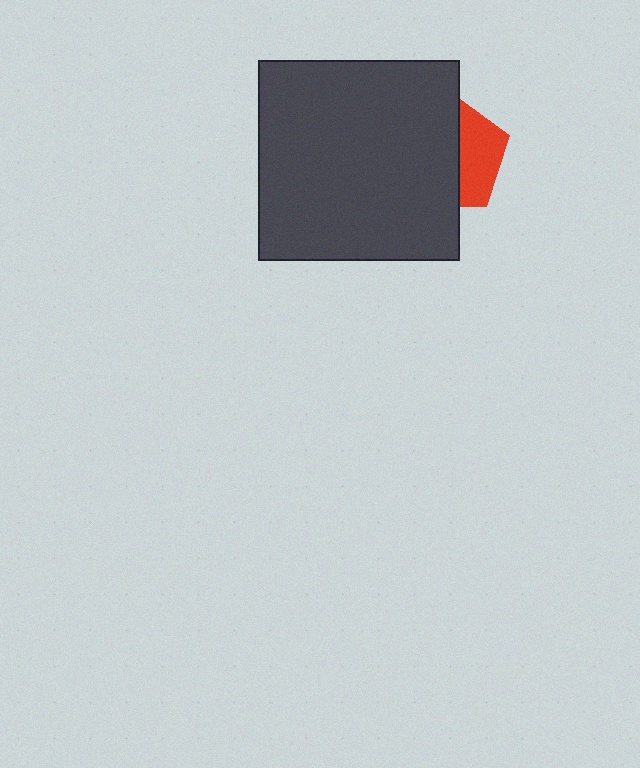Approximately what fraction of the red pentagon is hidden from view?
Roughly 62% of the red pentagon is hidden behind the dark gray square.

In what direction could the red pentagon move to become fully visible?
The red pentagon could move right. That would shift it out from behind the dark gray square entirely.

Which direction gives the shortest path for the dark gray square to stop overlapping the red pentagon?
Moving left gives the shortest separation.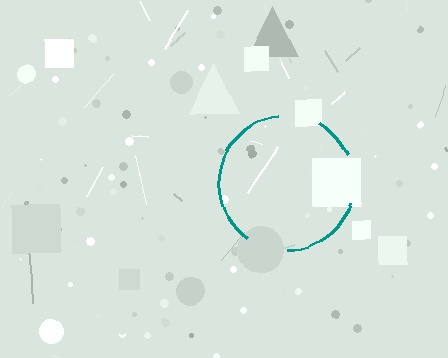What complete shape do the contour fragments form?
The contour fragments form a circle.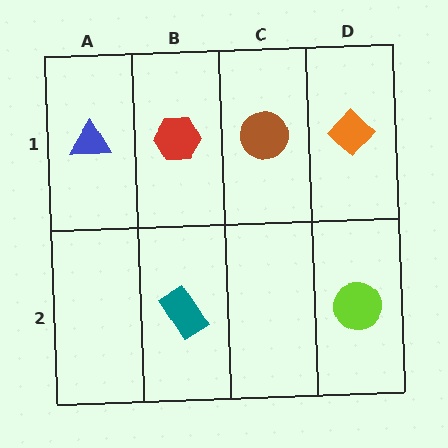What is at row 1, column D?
An orange diamond.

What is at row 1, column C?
A brown circle.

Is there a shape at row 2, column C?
No, that cell is empty.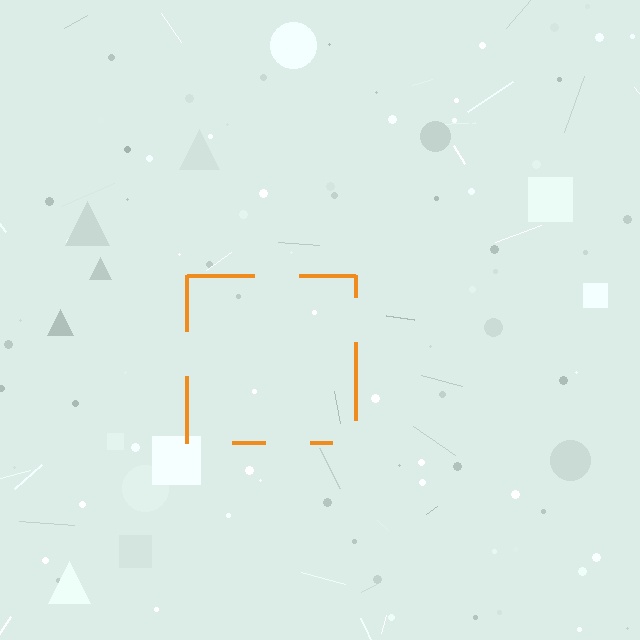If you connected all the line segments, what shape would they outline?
They would outline a square.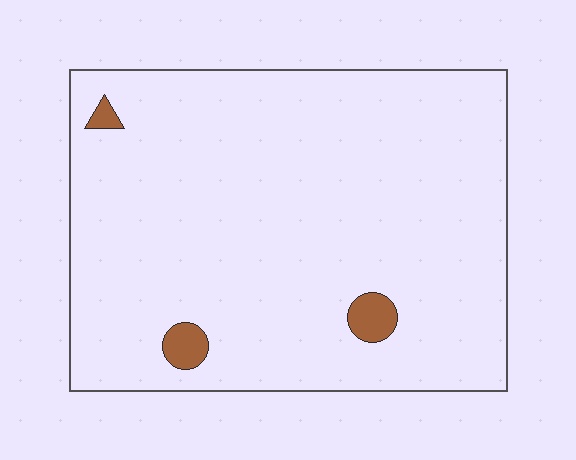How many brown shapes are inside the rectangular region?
3.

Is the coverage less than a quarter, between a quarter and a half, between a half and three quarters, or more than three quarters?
Less than a quarter.